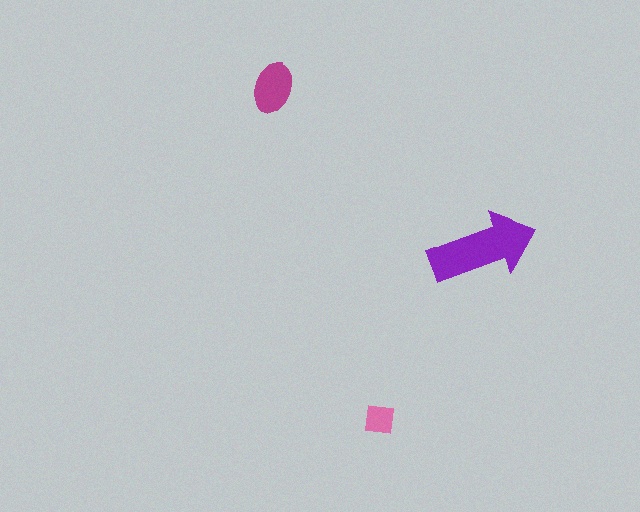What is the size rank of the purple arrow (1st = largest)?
1st.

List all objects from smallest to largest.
The pink square, the magenta ellipse, the purple arrow.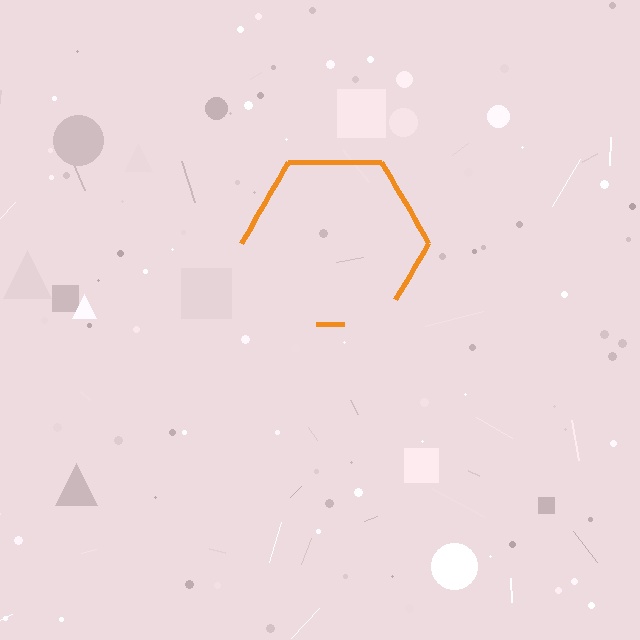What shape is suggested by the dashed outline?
The dashed outline suggests a hexagon.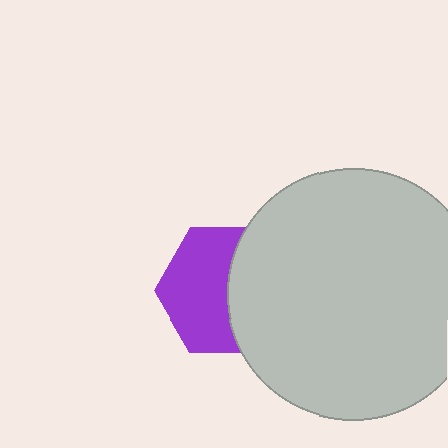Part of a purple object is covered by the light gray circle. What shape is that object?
It is a hexagon.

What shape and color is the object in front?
The object in front is a light gray circle.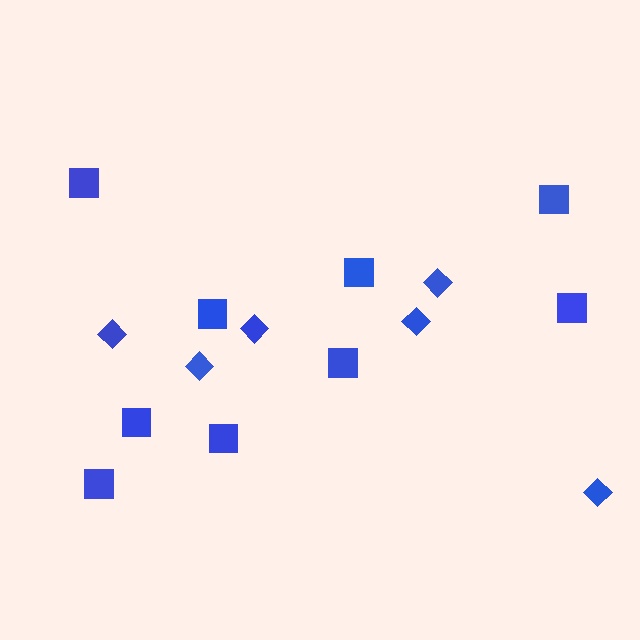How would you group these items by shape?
There are 2 groups: one group of squares (9) and one group of diamonds (6).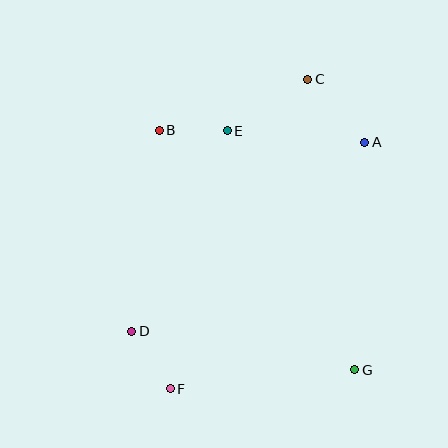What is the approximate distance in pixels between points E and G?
The distance between E and G is approximately 271 pixels.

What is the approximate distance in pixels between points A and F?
The distance between A and F is approximately 314 pixels.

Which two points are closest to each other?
Points B and E are closest to each other.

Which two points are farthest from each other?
Points C and F are farthest from each other.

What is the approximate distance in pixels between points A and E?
The distance between A and E is approximately 138 pixels.